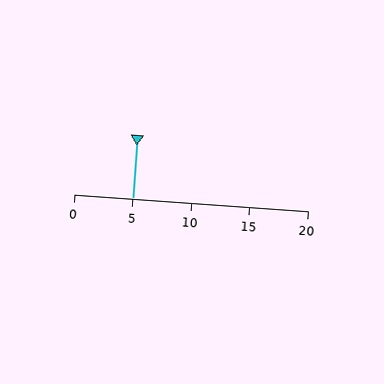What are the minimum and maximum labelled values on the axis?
The axis runs from 0 to 20.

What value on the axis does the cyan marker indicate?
The marker indicates approximately 5.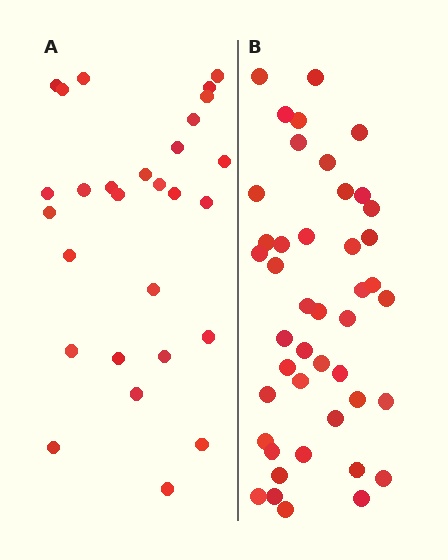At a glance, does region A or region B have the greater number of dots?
Region B (the right region) has more dots.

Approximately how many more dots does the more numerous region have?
Region B has approximately 15 more dots than region A.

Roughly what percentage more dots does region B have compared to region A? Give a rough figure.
About 55% more.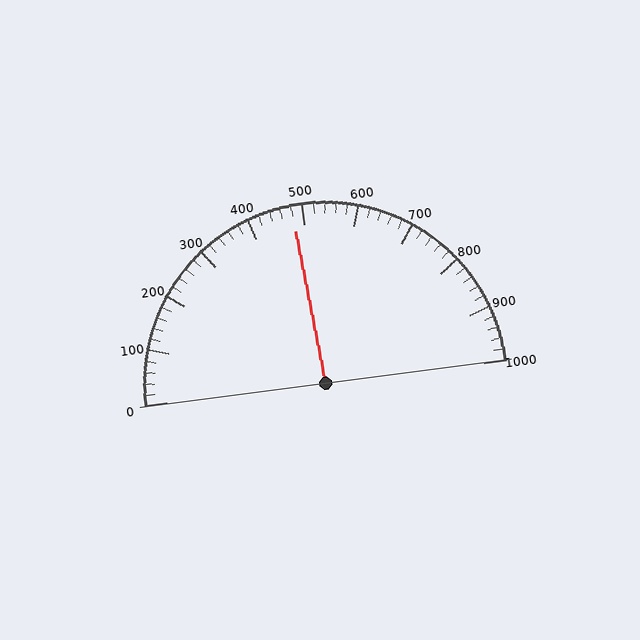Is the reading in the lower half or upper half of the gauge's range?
The reading is in the lower half of the range (0 to 1000).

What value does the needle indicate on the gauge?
The needle indicates approximately 480.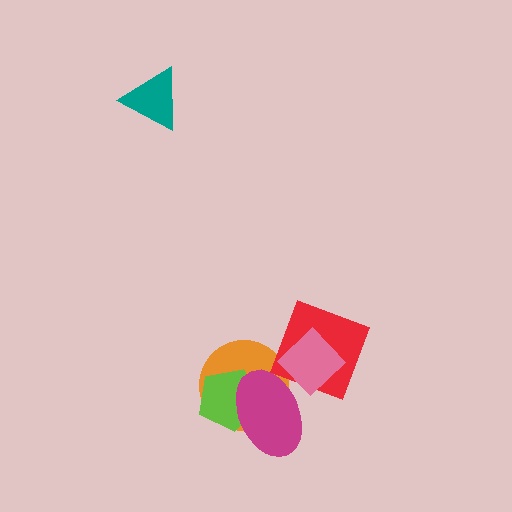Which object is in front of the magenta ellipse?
The pink diamond is in front of the magenta ellipse.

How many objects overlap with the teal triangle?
0 objects overlap with the teal triangle.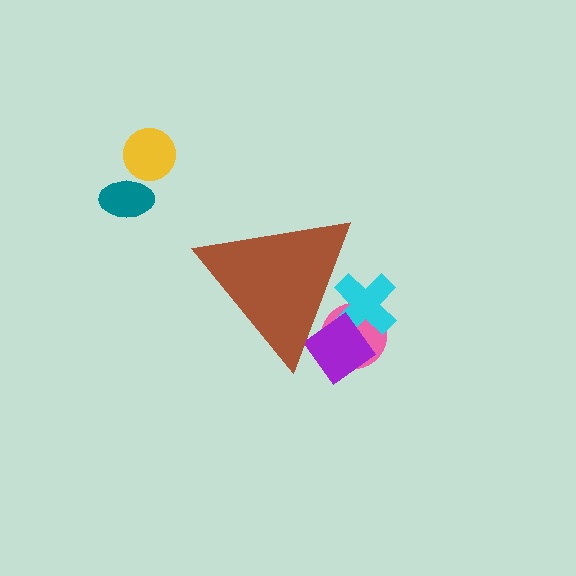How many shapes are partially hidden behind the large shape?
3 shapes are partially hidden.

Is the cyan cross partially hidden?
Yes, the cyan cross is partially hidden behind the brown triangle.